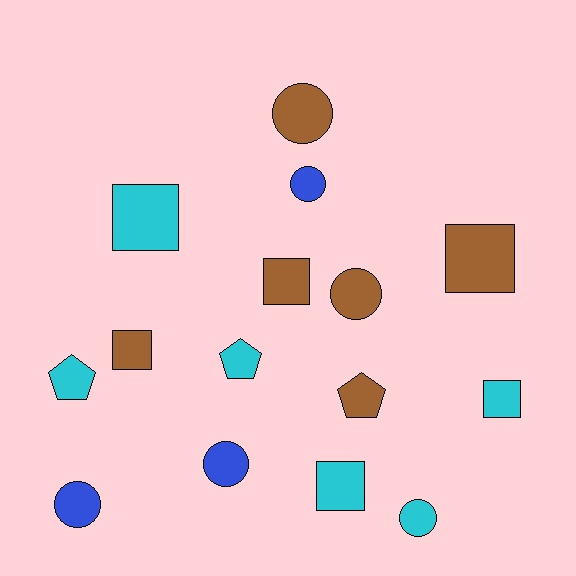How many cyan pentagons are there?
There are 2 cyan pentagons.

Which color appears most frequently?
Cyan, with 6 objects.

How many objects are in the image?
There are 15 objects.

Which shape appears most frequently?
Circle, with 6 objects.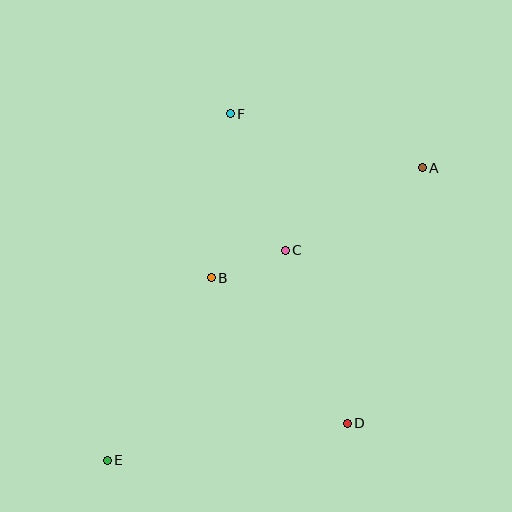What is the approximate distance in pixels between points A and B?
The distance between A and B is approximately 238 pixels.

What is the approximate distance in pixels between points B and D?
The distance between B and D is approximately 199 pixels.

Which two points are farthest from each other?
Points A and E are farthest from each other.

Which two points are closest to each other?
Points B and C are closest to each other.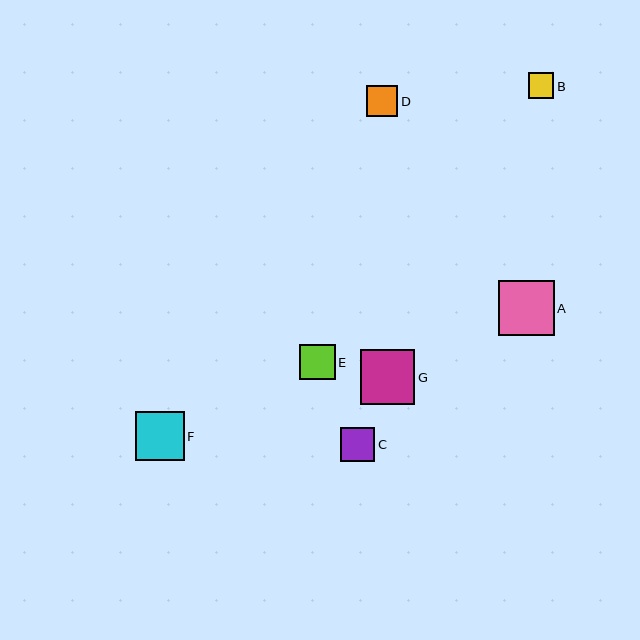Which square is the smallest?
Square B is the smallest with a size of approximately 26 pixels.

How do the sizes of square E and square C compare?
Square E and square C are approximately the same size.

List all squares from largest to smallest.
From largest to smallest: A, G, F, E, C, D, B.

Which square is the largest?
Square A is the largest with a size of approximately 56 pixels.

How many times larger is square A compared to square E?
Square A is approximately 1.6 times the size of square E.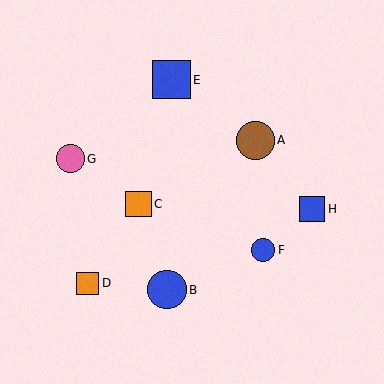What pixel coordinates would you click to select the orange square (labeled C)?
Click at (139, 204) to select the orange square C.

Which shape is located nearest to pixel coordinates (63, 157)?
The pink circle (labeled G) at (70, 159) is nearest to that location.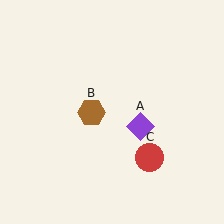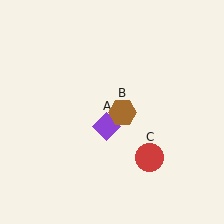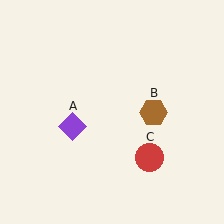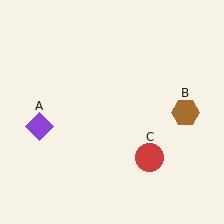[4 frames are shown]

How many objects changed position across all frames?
2 objects changed position: purple diamond (object A), brown hexagon (object B).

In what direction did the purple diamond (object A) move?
The purple diamond (object A) moved left.